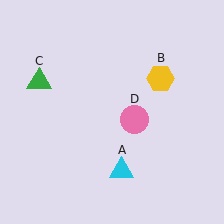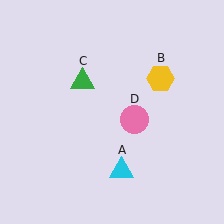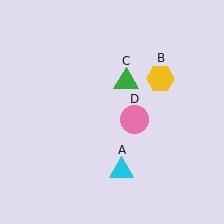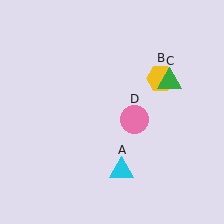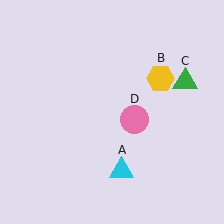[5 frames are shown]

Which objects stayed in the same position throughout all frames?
Cyan triangle (object A) and yellow hexagon (object B) and pink circle (object D) remained stationary.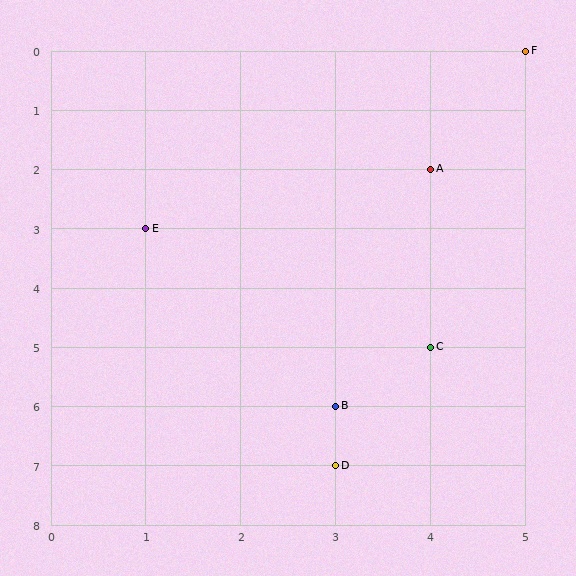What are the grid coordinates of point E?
Point E is at grid coordinates (1, 3).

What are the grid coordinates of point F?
Point F is at grid coordinates (5, 0).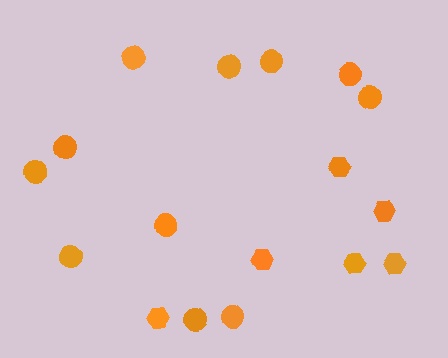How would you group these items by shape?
There are 2 groups: one group of hexagons (6) and one group of circles (11).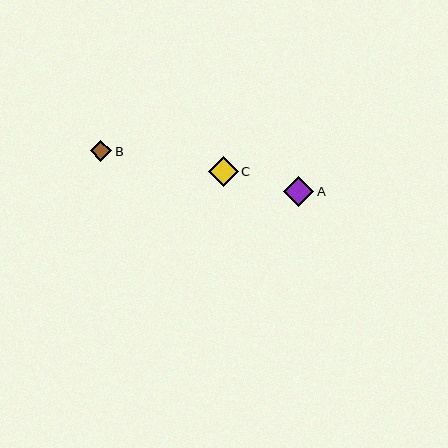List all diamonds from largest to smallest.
From largest to smallest: A, C, B.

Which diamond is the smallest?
Diamond B is the smallest with a size of approximately 21 pixels.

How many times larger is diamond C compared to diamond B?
Diamond C is approximately 1.4 times the size of diamond B.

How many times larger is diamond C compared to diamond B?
Diamond C is approximately 1.4 times the size of diamond B.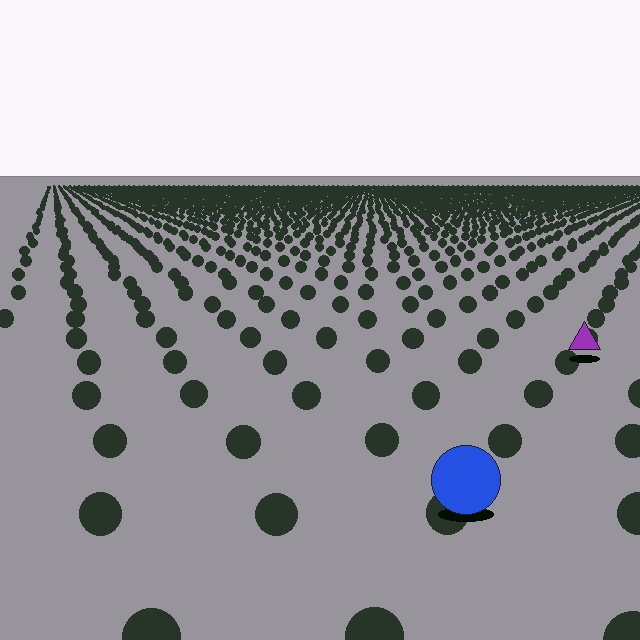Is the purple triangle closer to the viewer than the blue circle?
No. The blue circle is closer — you can tell from the texture gradient: the ground texture is coarser near it.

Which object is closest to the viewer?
The blue circle is closest. The texture marks near it are larger and more spread out.